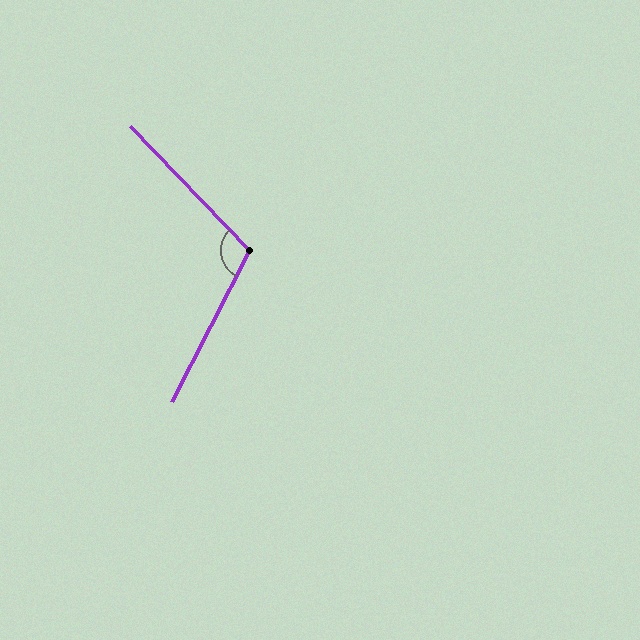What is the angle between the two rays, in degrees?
Approximately 109 degrees.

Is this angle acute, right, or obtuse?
It is obtuse.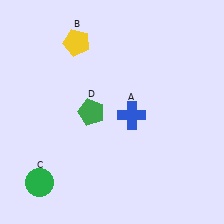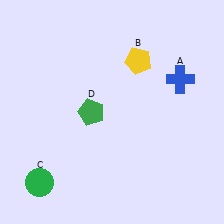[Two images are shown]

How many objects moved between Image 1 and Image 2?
2 objects moved between the two images.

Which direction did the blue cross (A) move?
The blue cross (A) moved right.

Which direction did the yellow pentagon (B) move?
The yellow pentagon (B) moved right.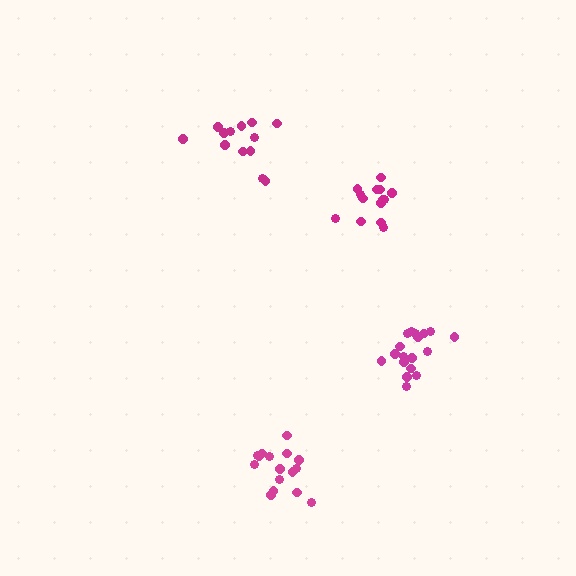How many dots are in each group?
Group 1: 16 dots, Group 2: 14 dots, Group 3: 18 dots, Group 4: 13 dots (61 total).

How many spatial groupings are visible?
There are 4 spatial groupings.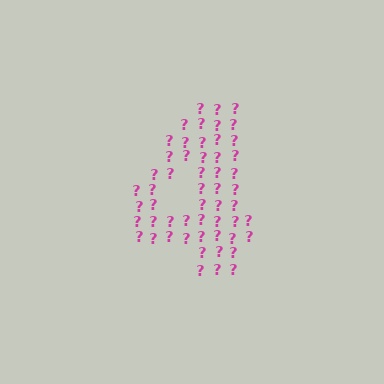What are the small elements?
The small elements are question marks.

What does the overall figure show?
The overall figure shows the digit 4.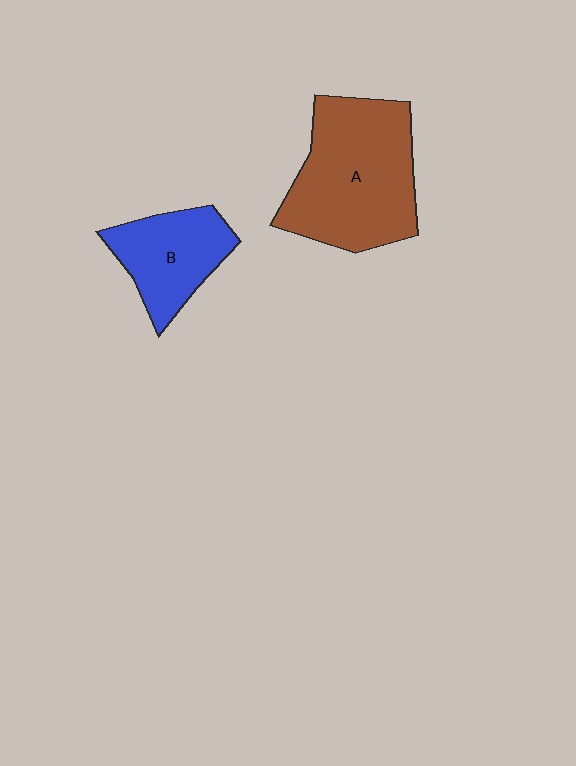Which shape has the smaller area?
Shape B (blue).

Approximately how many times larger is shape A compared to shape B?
Approximately 1.8 times.